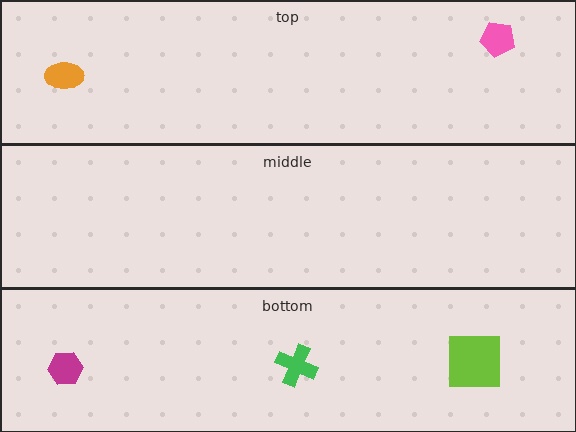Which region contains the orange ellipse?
The top region.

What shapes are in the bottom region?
The magenta hexagon, the green cross, the lime square.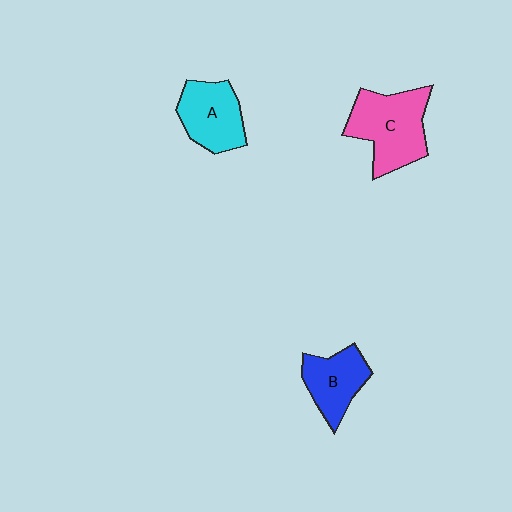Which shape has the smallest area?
Shape B (blue).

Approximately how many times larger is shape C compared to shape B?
Approximately 1.5 times.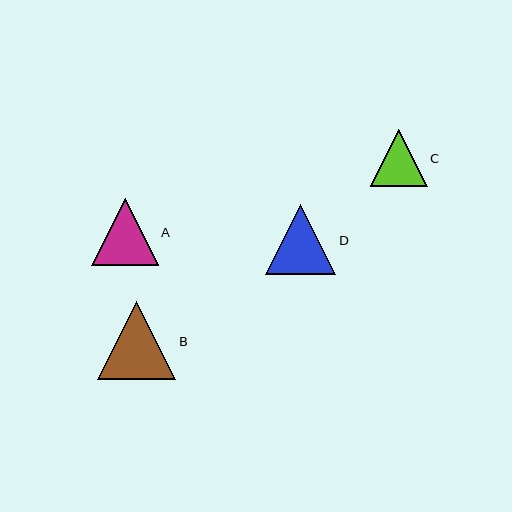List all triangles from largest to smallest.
From largest to smallest: B, D, A, C.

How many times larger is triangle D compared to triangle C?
Triangle D is approximately 1.2 times the size of triangle C.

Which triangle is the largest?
Triangle B is the largest with a size of approximately 78 pixels.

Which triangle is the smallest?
Triangle C is the smallest with a size of approximately 57 pixels.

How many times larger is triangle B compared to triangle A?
Triangle B is approximately 1.2 times the size of triangle A.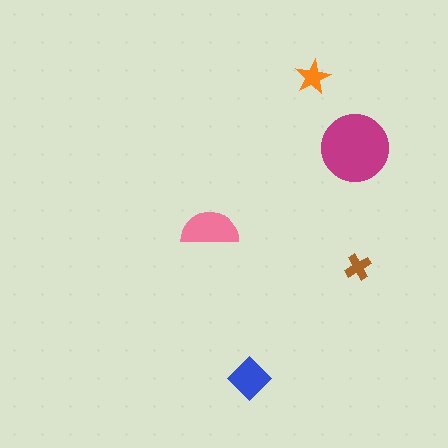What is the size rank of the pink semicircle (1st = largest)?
2nd.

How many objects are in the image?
There are 5 objects in the image.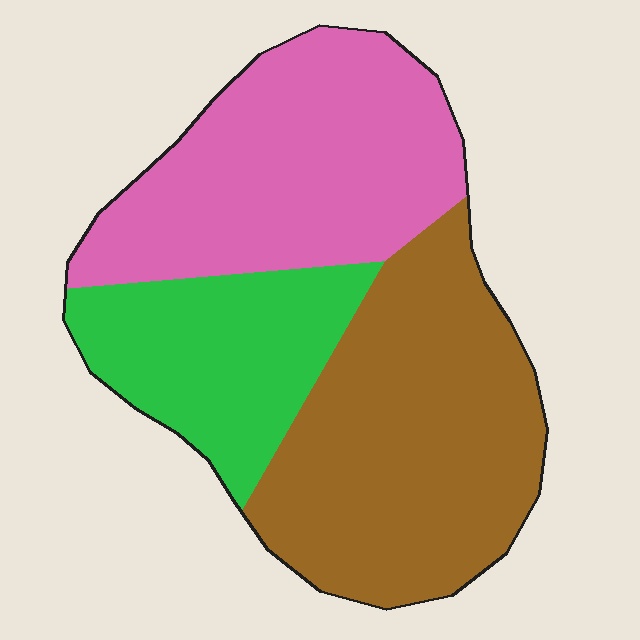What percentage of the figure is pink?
Pink takes up between a quarter and a half of the figure.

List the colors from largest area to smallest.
From largest to smallest: brown, pink, green.